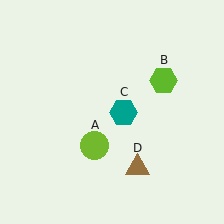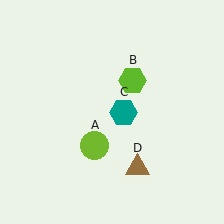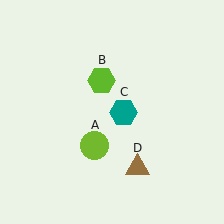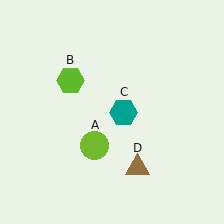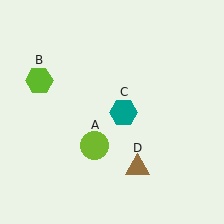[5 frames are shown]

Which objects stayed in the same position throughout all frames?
Lime circle (object A) and teal hexagon (object C) and brown triangle (object D) remained stationary.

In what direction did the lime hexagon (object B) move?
The lime hexagon (object B) moved left.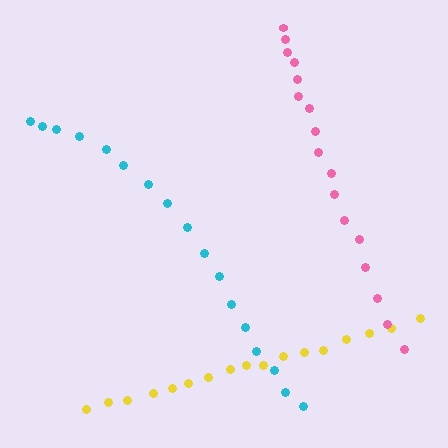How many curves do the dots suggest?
There are 3 distinct paths.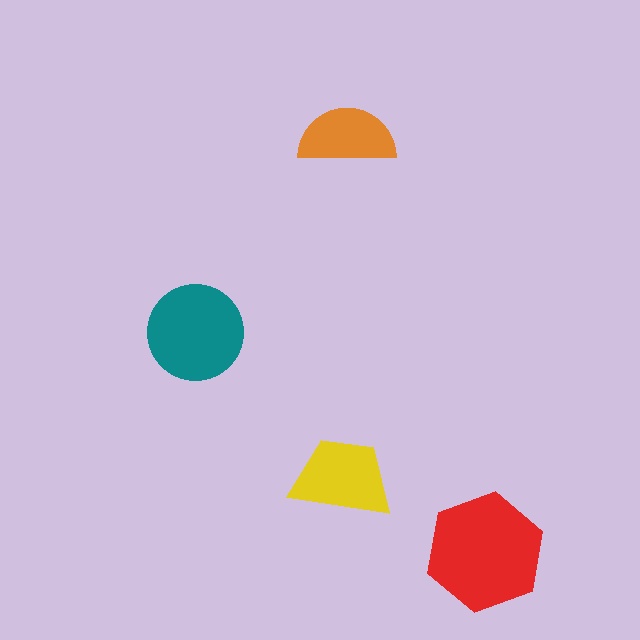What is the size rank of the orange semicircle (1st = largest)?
4th.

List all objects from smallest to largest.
The orange semicircle, the yellow trapezoid, the teal circle, the red hexagon.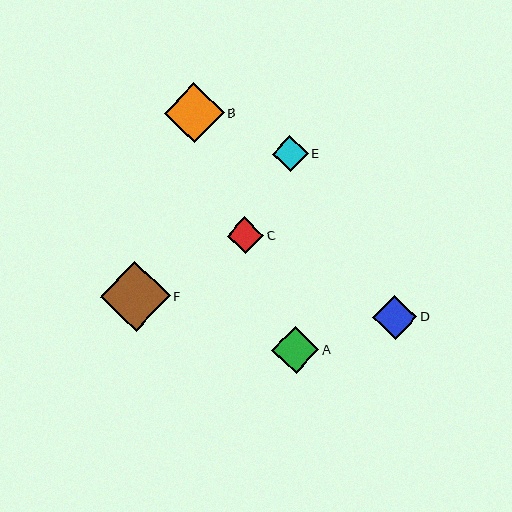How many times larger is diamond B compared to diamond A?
Diamond B is approximately 1.3 times the size of diamond A.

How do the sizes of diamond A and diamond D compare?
Diamond A and diamond D are approximately the same size.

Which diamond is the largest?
Diamond F is the largest with a size of approximately 70 pixels.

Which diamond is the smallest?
Diamond E is the smallest with a size of approximately 36 pixels.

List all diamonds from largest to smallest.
From largest to smallest: F, B, A, D, C, E.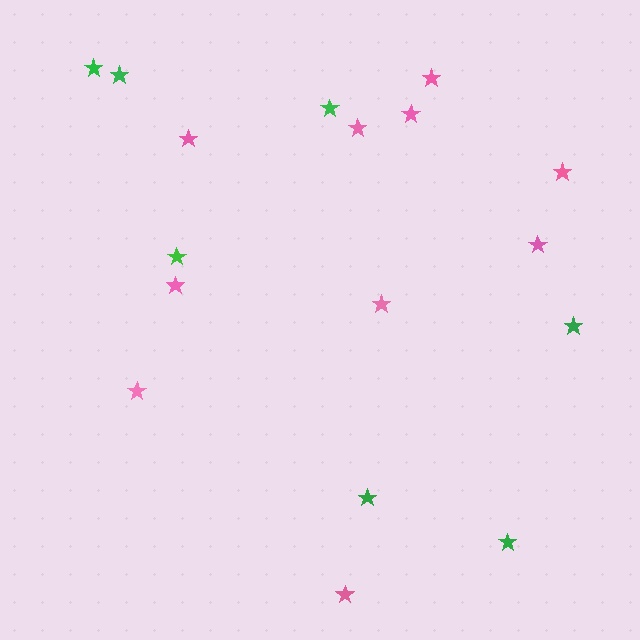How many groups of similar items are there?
There are 2 groups: one group of green stars (7) and one group of pink stars (10).